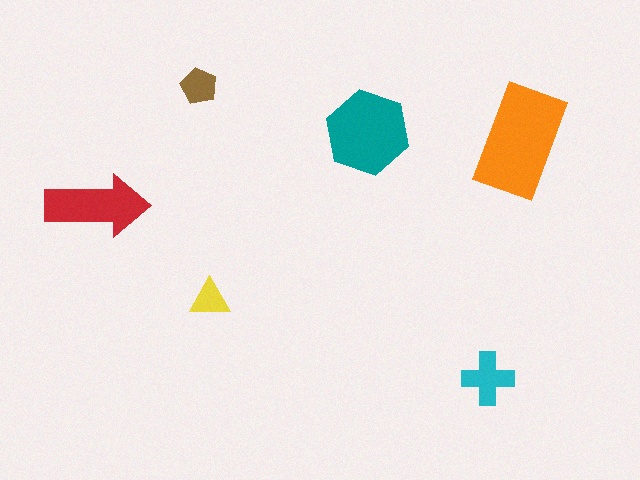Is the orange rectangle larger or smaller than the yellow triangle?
Larger.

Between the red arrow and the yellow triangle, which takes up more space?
The red arrow.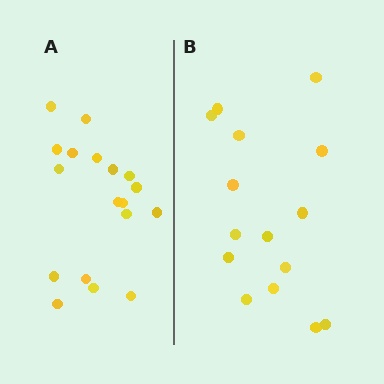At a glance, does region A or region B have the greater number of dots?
Region A (the left region) has more dots.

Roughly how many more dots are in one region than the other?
Region A has just a few more — roughly 2 or 3 more dots than region B.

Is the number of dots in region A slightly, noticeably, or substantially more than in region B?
Region A has only slightly more — the two regions are fairly close. The ratio is roughly 1.2 to 1.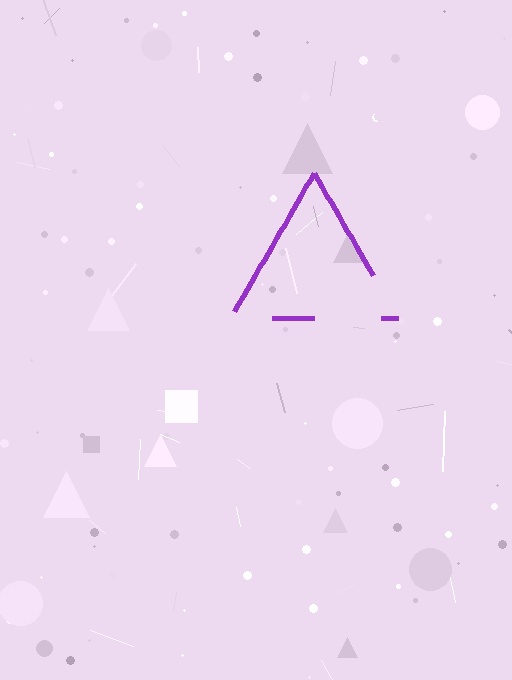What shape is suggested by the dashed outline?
The dashed outline suggests a triangle.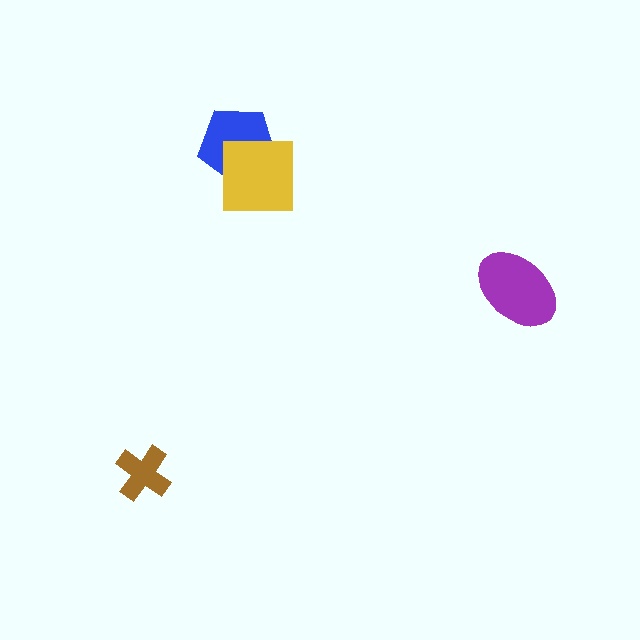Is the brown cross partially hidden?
No, no other shape covers it.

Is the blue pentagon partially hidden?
Yes, it is partially covered by another shape.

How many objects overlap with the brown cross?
0 objects overlap with the brown cross.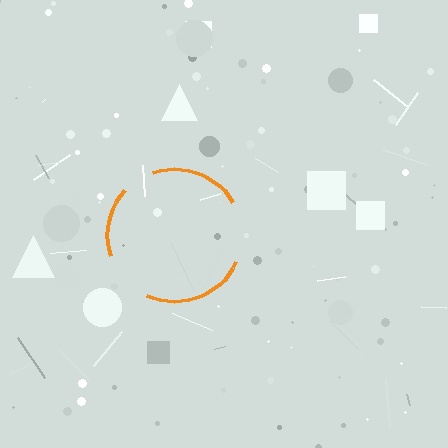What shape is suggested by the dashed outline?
The dashed outline suggests a circle.